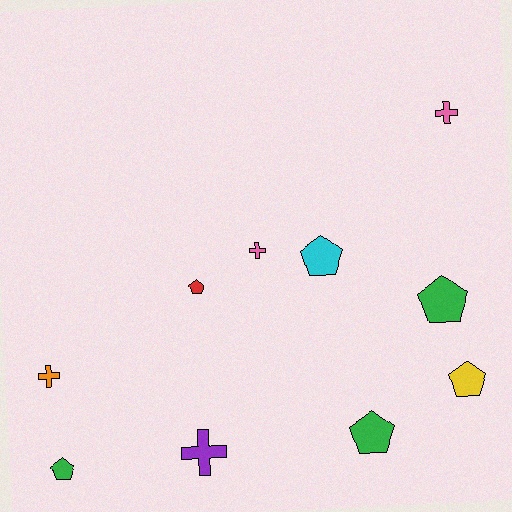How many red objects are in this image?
There is 1 red object.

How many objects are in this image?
There are 10 objects.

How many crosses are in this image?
There are 4 crosses.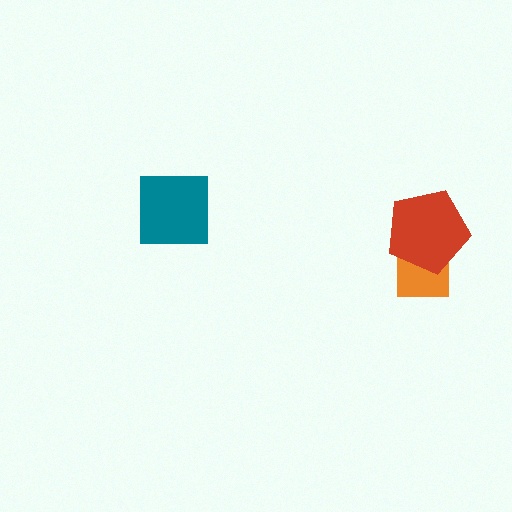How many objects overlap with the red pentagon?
1 object overlaps with the red pentagon.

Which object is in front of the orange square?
The red pentagon is in front of the orange square.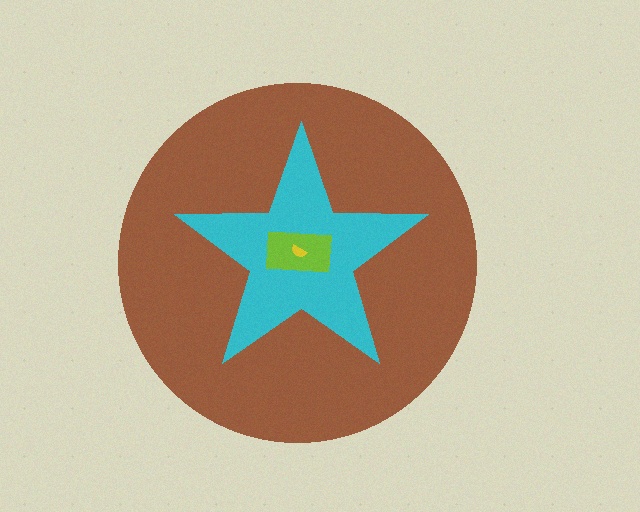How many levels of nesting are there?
4.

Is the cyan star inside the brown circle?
Yes.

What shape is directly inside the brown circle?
The cyan star.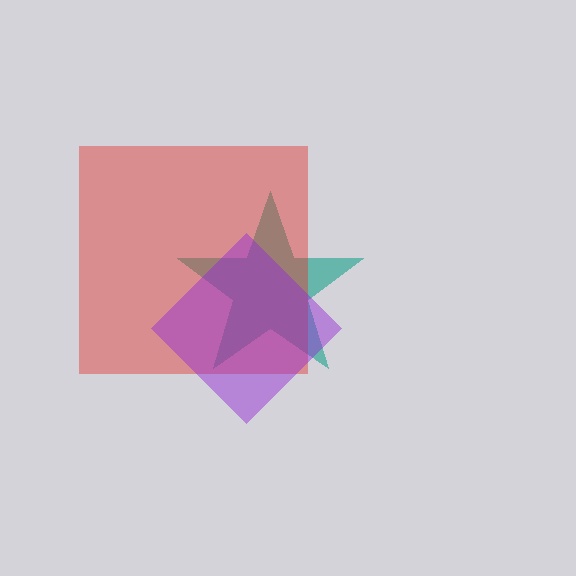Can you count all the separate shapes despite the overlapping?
Yes, there are 3 separate shapes.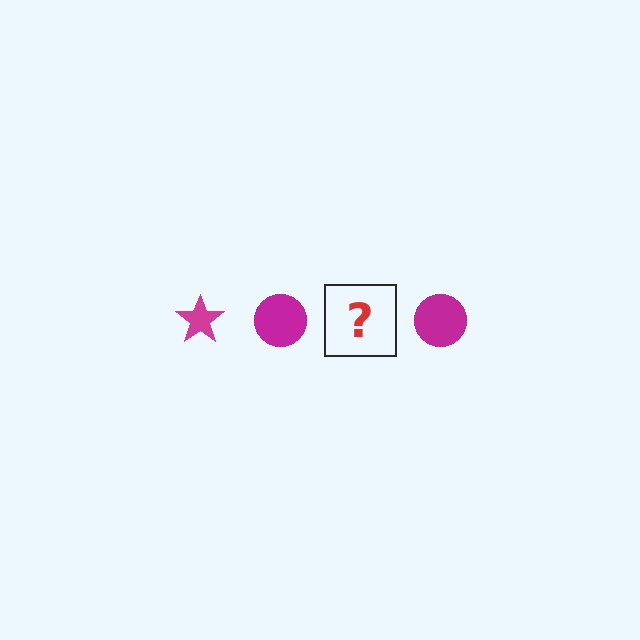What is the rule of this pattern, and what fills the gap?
The rule is that the pattern cycles through star, circle shapes in magenta. The gap should be filled with a magenta star.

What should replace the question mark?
The question mark should be replaced with a magenta star.